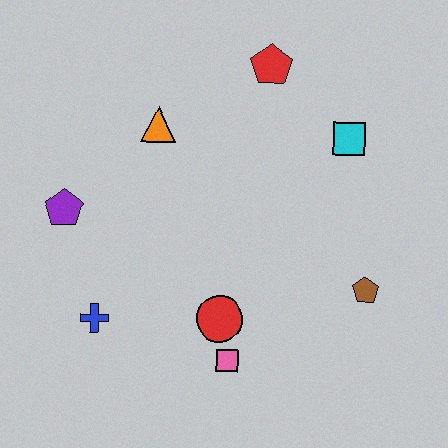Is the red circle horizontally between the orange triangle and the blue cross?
No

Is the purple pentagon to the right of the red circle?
No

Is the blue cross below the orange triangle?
Yes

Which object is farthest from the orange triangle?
The brown pentagon is farthest from the orange triangle.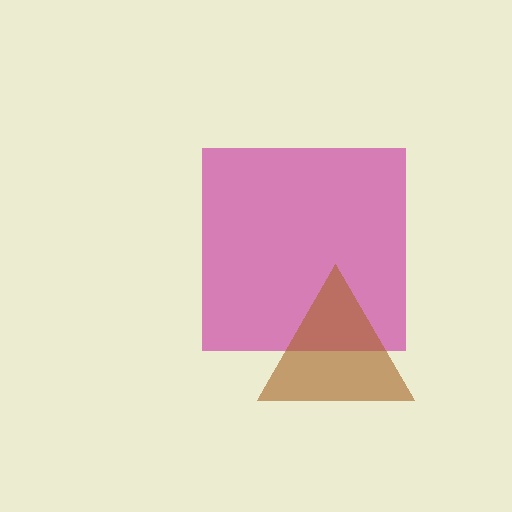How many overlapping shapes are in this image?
There are 2 overlapping shapes in the image.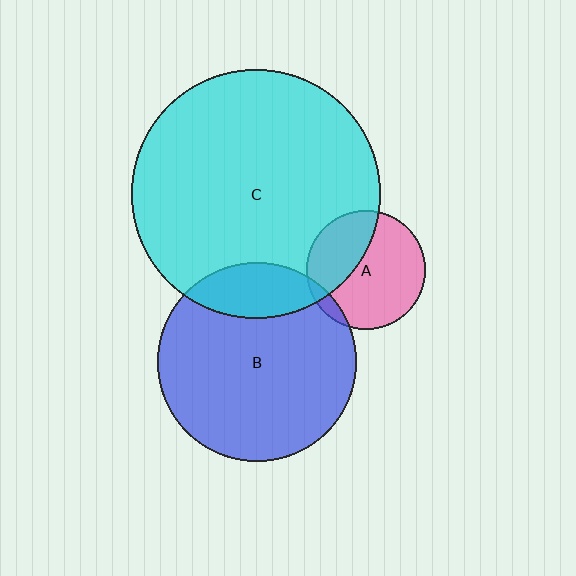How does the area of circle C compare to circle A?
Approximately 4.4 times.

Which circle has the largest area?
Circle C (cyan).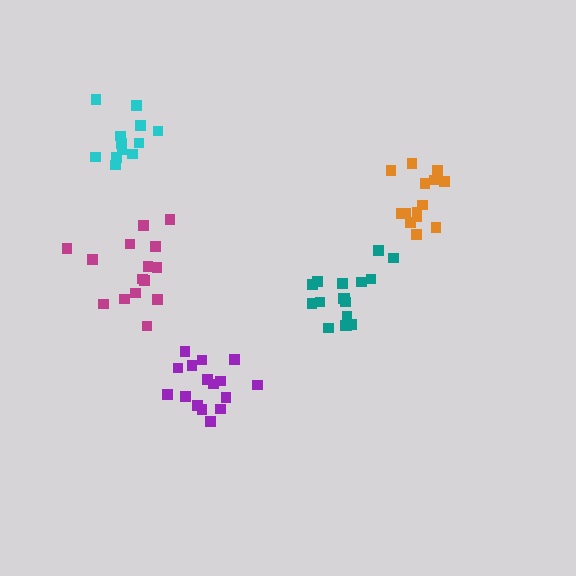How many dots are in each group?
Group 1: 15 dots, Group 2: 16 dots, Group 3: 17 dots, Group 4: 14 dots, Group 5: 12 dots (74 total).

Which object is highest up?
The cyan cluster is topmost.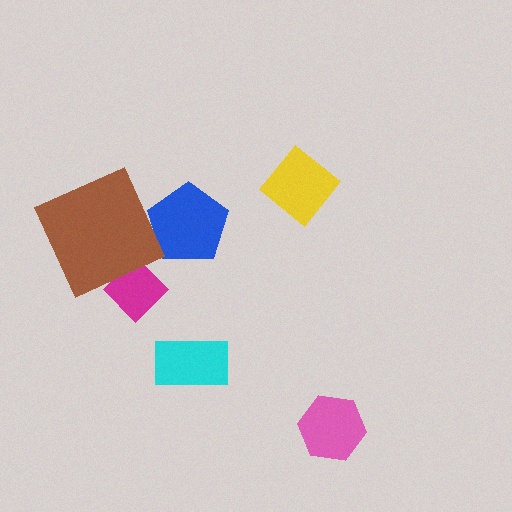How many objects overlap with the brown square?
1 object overlaps with the brown square.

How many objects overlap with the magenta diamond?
1 object overlaps with the magenta diamond.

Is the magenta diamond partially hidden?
Yes, it is partially covered by another shape.